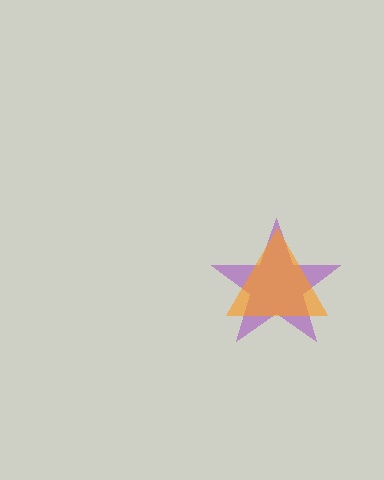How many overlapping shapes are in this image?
There are 2 overlapping shapes in the image.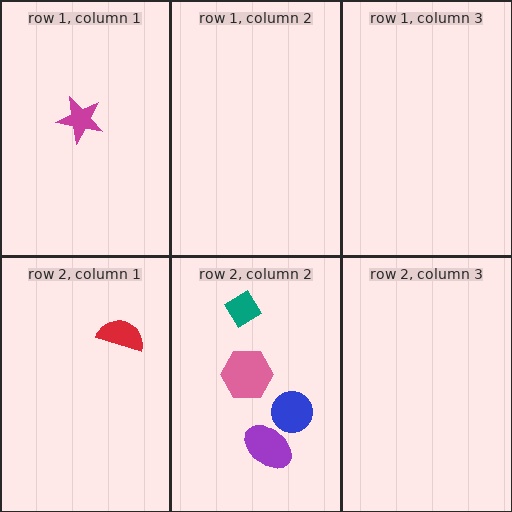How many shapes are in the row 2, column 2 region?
4.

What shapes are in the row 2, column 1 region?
The red semicircle.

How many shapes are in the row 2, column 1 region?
1.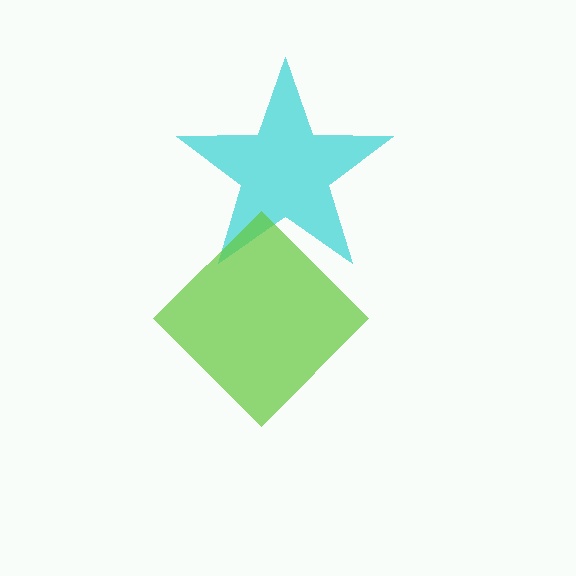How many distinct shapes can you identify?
There are 2 distinct shapes: a cyan star, a lime diamond.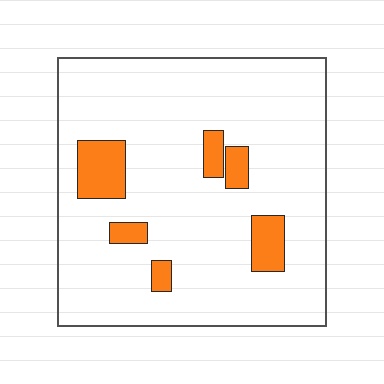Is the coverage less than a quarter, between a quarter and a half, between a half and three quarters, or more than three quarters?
Less than a quarter.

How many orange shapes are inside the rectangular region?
6.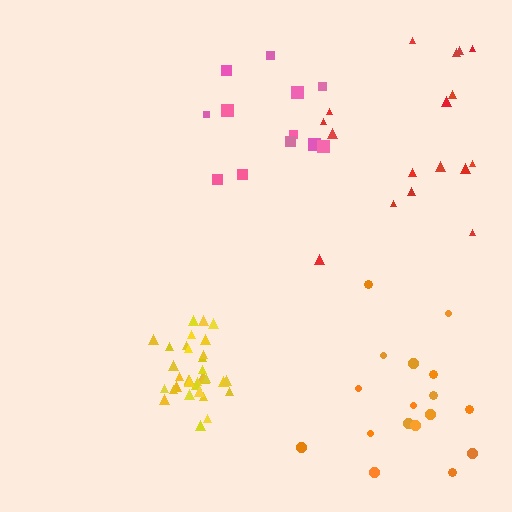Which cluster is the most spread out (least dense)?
Orange.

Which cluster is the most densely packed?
Yellow.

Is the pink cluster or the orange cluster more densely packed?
Pink.